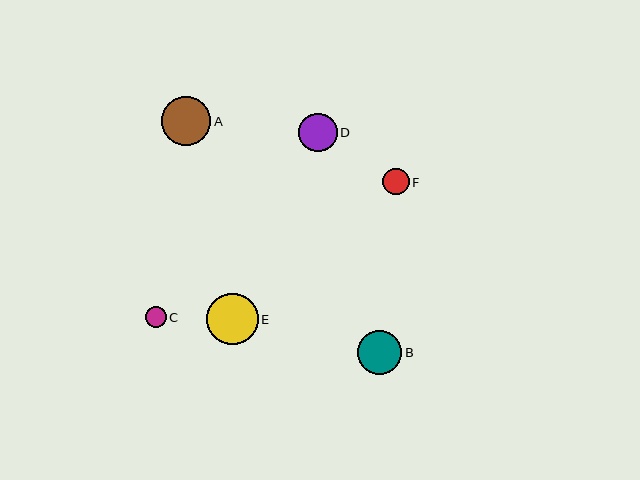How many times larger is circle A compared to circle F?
Circle A is approximately 1.9 times the size of circle F.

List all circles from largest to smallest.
From largest to smallest: E, A, B, D, F, C.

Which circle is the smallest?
Circle C is the smallest with a size of approximately 21 pixels.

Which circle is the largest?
Circle E is the largest with a size of approximately 52 pixels.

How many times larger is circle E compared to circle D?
Circle E is approximately 1.3 times the size of circle D.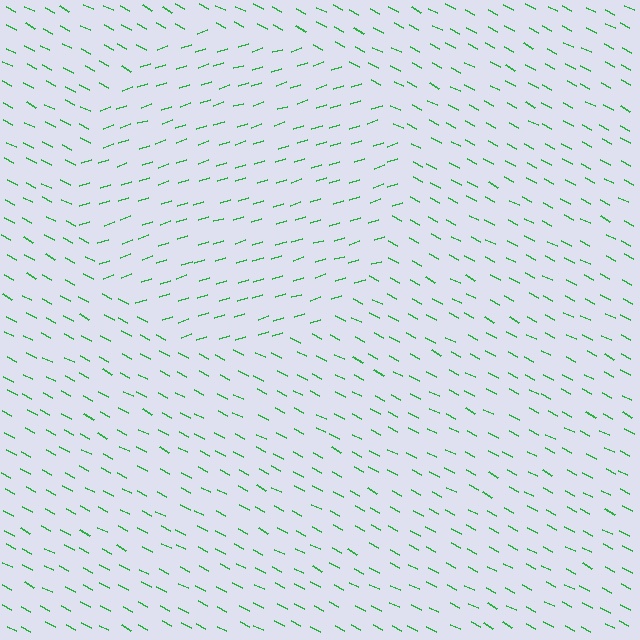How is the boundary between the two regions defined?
The boundary is defined purely by a change in line orientation (approximately 45 degrees difference). All lines are the same color and thickness.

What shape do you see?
I see a circle.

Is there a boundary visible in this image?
Yes, there is a texture boundary formed by a change in line orientation.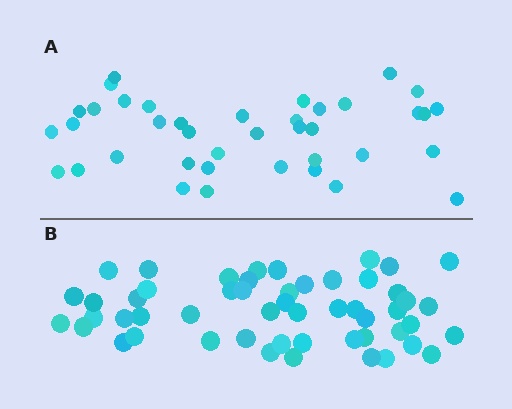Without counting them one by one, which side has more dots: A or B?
Region B (the bottom region) has more dots.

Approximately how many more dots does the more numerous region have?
Region B has approximately 15 more dots than region A.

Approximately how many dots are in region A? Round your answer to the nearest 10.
About 40 dots. (The exact count is 39, which rounds to 40.)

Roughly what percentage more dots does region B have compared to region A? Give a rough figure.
About 35% more.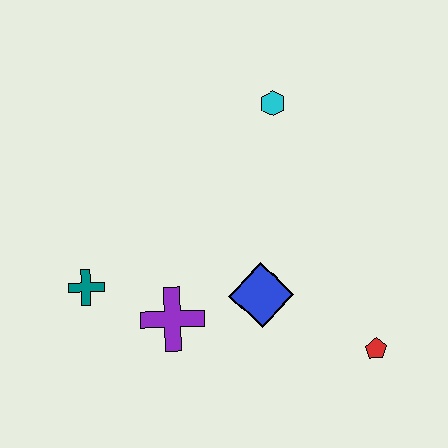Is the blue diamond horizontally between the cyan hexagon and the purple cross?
Yes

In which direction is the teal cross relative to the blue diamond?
The teal cross is to the left of the blue diamond.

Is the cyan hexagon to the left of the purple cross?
No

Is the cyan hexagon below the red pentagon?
No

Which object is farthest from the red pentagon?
The teal cross is farthest from the red pentagon.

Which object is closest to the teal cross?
The purple cross is closest to the teal cross.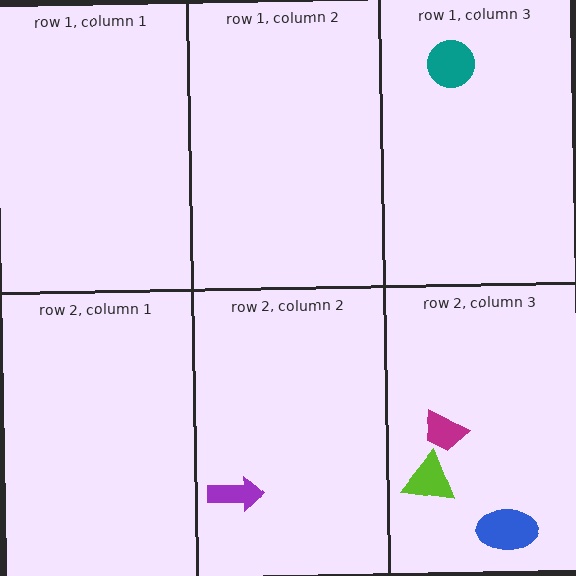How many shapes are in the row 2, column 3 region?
3.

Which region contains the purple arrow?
The row 2, column 2 region.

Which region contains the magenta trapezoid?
The row 2, column 3 region.